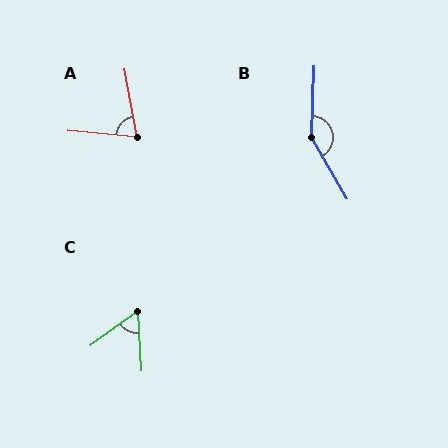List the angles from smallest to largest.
C (57°), A (74°), B (148°).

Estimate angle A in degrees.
Approximately 74 degrees.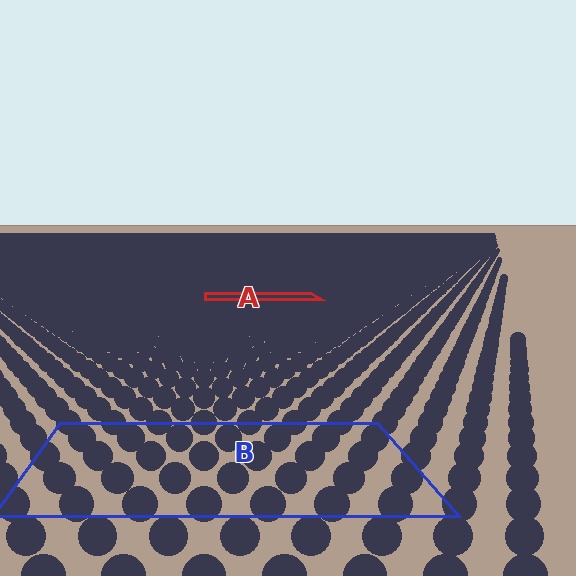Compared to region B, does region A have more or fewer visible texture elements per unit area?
Region A has more texture elements per unit area — they are packed more densely because it is farther away.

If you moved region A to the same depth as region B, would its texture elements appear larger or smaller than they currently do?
They would appear larger. At a closer depth, the same texture elements are projected at a bigger on-screen size.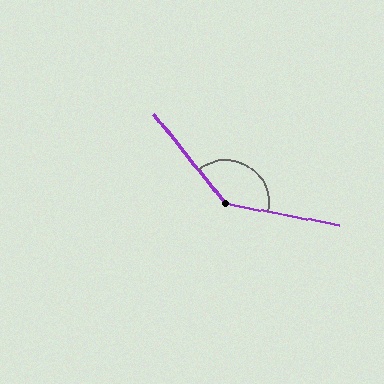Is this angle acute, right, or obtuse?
It is obtuse.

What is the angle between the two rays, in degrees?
Approximately 139 degrees.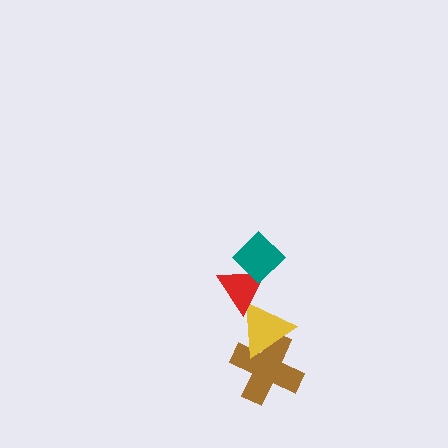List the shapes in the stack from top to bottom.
From top to bottom: the teal diamond, the red triangle, the yellow triangle, the brown cross.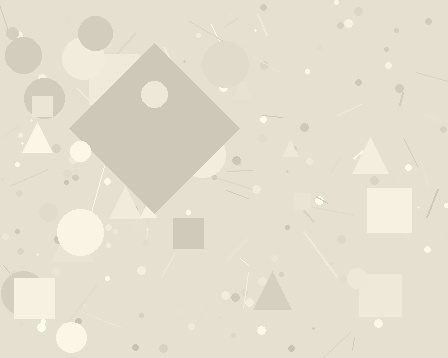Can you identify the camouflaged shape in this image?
The camouflaged shape is a diamond.